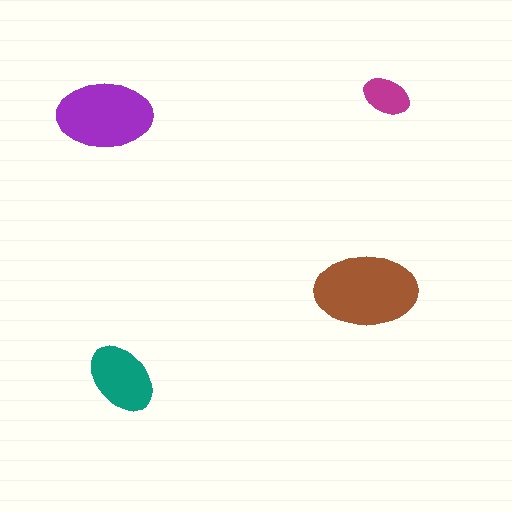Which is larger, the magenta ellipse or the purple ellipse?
The purple one.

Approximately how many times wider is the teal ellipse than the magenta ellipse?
About 1.5 times wider.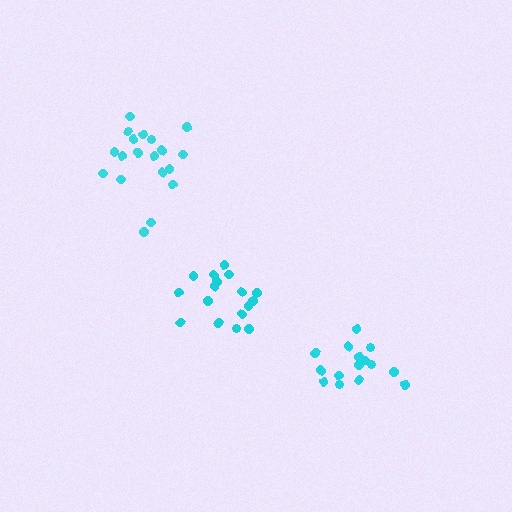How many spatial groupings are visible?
There are 3 spatial groupings.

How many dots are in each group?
Group 1: 15 dots, Group 2: 19 dots, Group 3: 17 dots (51 total).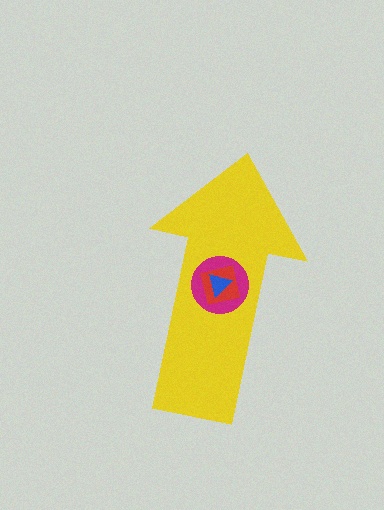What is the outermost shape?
The yellow arrow.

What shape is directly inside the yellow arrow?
The magenta circle.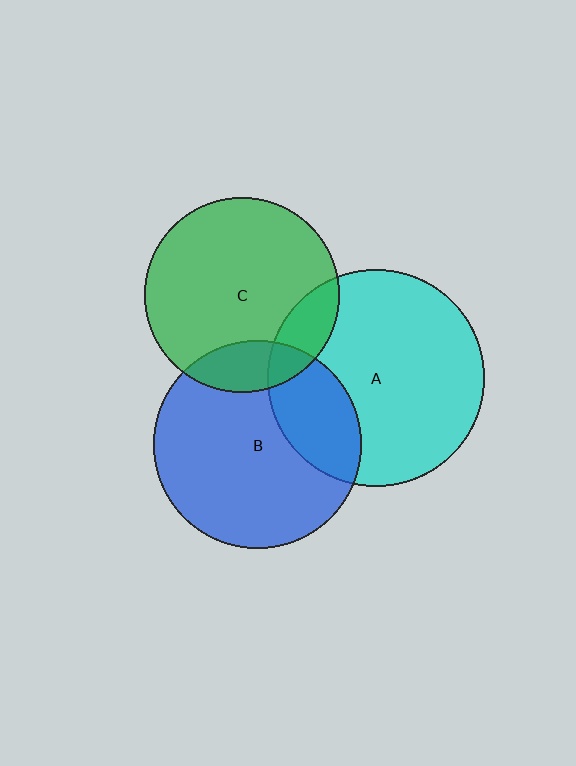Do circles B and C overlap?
Yes.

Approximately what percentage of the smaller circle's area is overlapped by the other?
Approximately 15%.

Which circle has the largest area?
Circle A (cyan).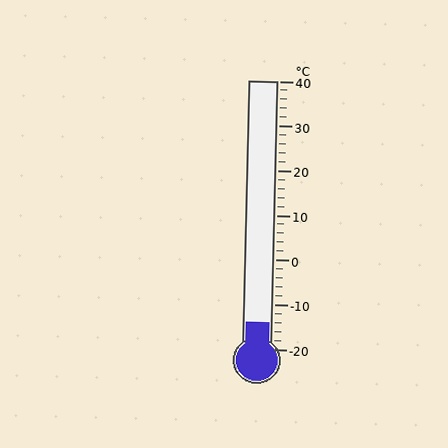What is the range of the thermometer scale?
The thermometer scale ranges from -20°C to 40°C.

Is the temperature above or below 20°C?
The temperature is below 20°C.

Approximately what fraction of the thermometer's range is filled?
The thermometer is filled to approximately 10% of its range.